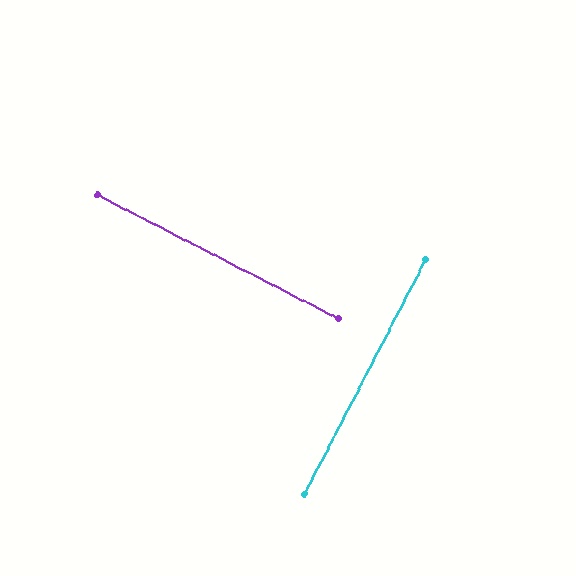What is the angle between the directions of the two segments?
Approximately 90 degrees.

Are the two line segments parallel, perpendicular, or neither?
Perpendicular — they meet at approximately 90°.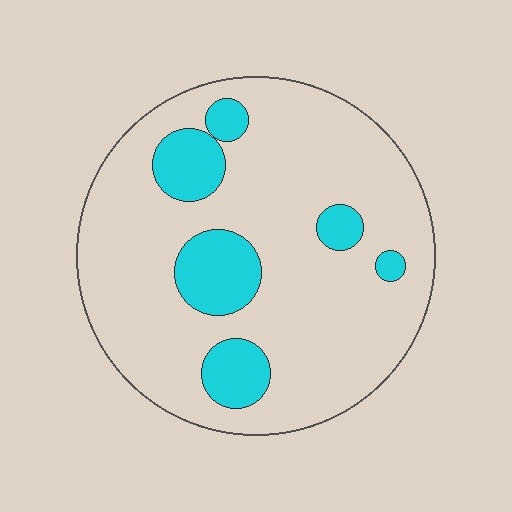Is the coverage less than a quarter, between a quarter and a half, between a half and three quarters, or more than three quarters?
Less than a quarter.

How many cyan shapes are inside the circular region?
6.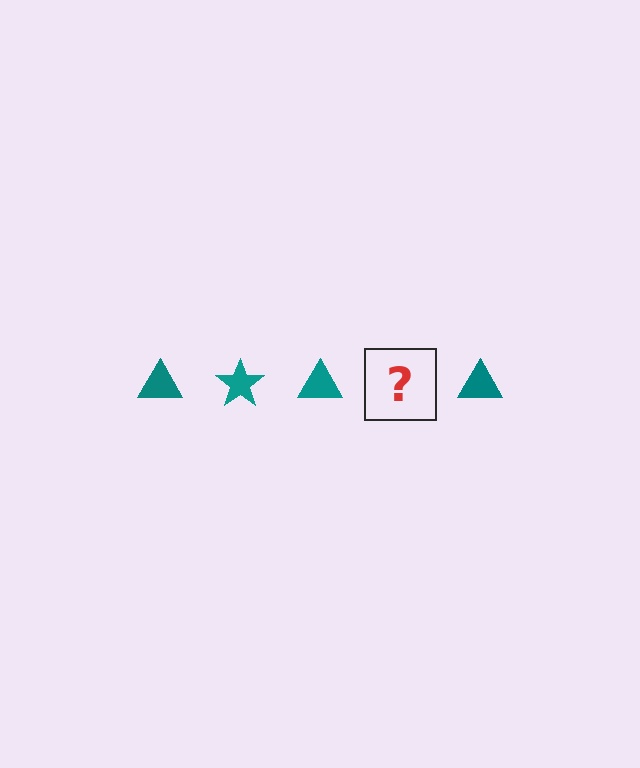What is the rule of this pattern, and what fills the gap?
The rule is that the pattern cycles through triangle, star shapes in teal. The gap should be filled with a teal star.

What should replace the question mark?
The question mark should be replaced with a teal star.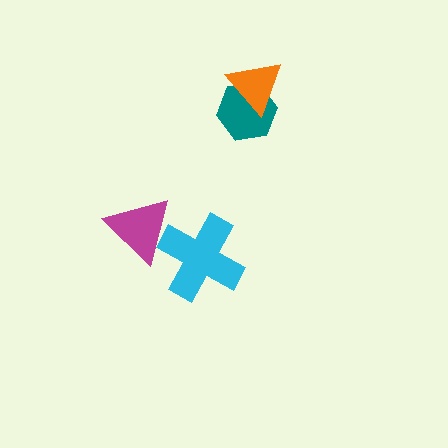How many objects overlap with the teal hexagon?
1 object overlaps with the teal hexagon.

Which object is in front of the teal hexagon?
The orange triangle is in front of the teal hexagon.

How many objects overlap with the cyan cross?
1 object overlaps with the cyan cross.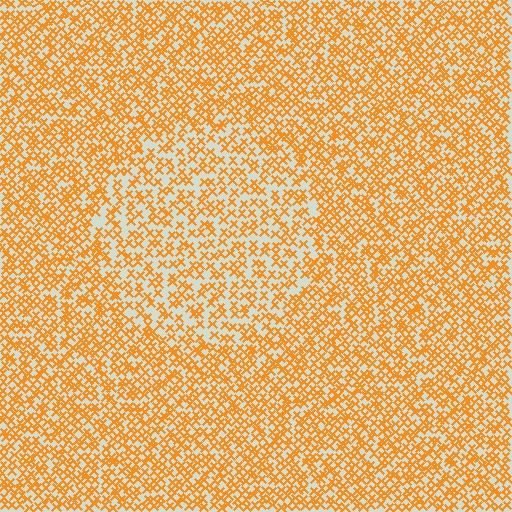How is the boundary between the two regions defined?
The boundary is defined by a change in element density (approximately 1.5x ratio). All elements are the same color, size, and shape.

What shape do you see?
I see a circle.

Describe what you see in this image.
The image contains small orange elements arranged at two different densities. A circle-shaped region is visible where the elements are less densely packed than the surrounding area.